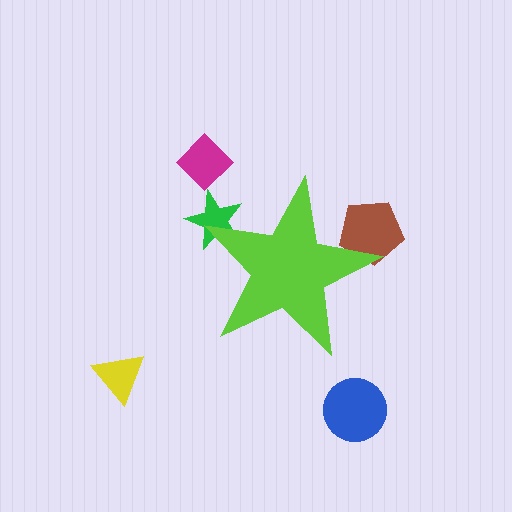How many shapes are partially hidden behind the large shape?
2 shapes are partially hidden.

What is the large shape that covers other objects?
A lime star.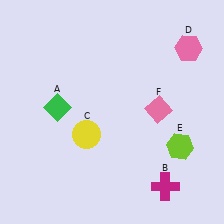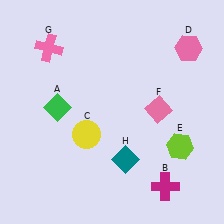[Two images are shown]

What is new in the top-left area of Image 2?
A pink cross (G) was added in the top-left area of Image 2.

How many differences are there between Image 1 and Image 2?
There are 2 differences between the two images.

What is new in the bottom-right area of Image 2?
A teal diamond (H) was added in the bottom-right area of Image 2.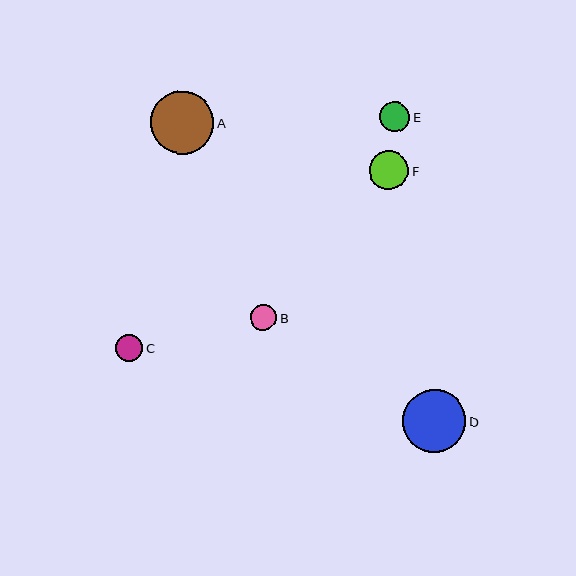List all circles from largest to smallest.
From largest to smallest: A, D, F, E, C, B.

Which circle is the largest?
Circle A is the largest with a size of approximately 63 pixels.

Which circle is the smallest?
Circle B is the smallest with a size of approximately 26 pixels.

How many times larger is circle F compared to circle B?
Circle F is approximately 1.5 times the size of circle B.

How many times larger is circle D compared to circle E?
Circle D is approximately 2.1 times the size of circle E.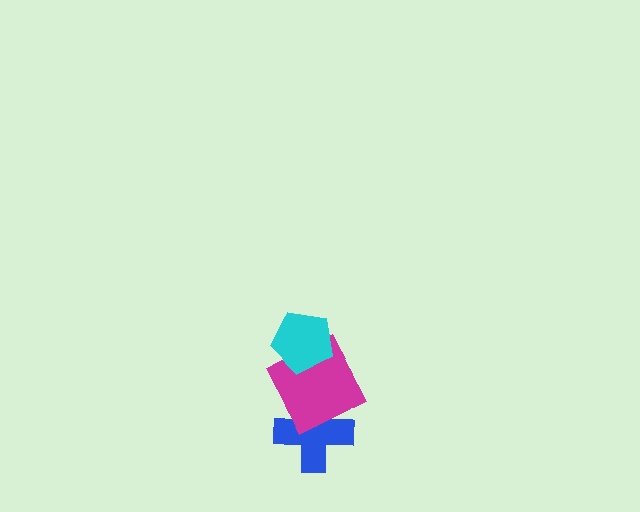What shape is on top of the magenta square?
The cyan pentagon is on top of the magenta square.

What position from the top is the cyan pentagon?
The cyan pentagon is 1st from the top.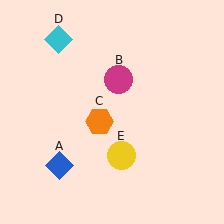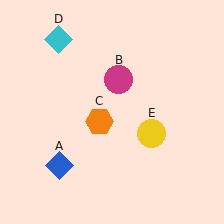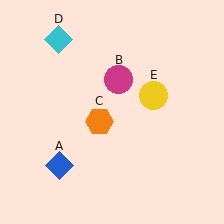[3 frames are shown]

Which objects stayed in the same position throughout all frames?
Blue diamond (object A) and magenta circle (object B) and orange hexagon (object C) and cyan diamond (object D) remained stationary.